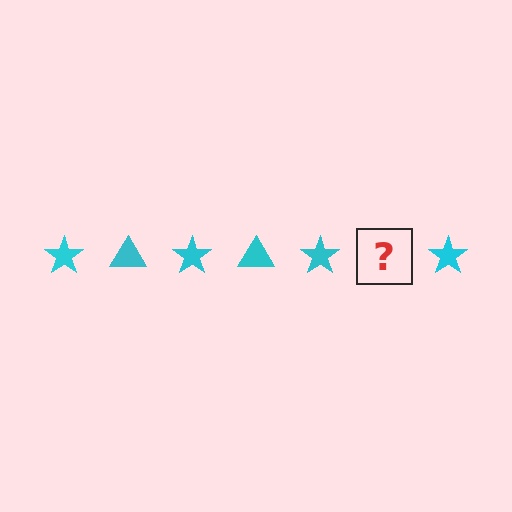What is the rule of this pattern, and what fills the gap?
The rule is that the pattern cycles through star, triangle shapes in cyan. The gap should be filled with a cyan triangle.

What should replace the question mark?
The question mark should be replaced with a cyan triangle.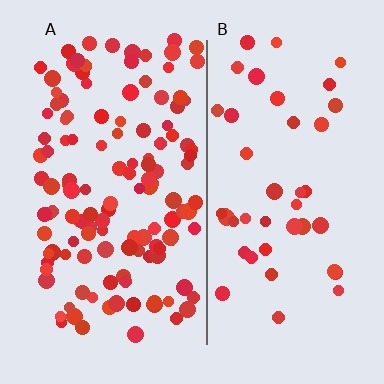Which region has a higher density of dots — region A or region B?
A (the left).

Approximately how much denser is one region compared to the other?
Approximately 3.0× — region A over region B.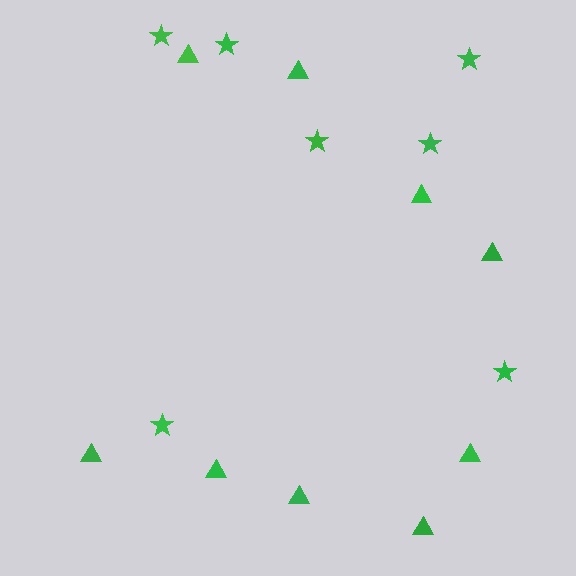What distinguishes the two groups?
There are 2 groups: one group of triangles (9) and one group of stars (7).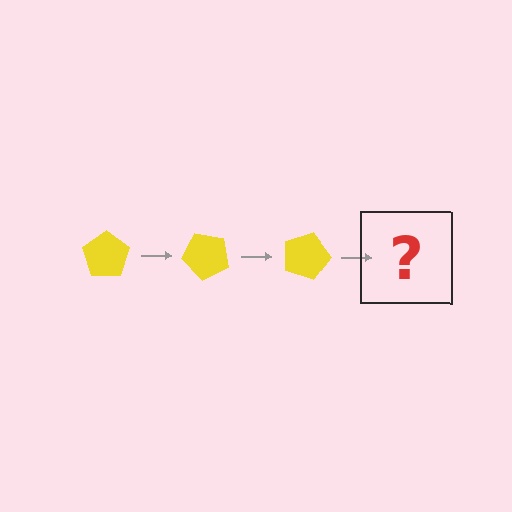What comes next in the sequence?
The next element should be a yellow pentagon rotated 135 degrees.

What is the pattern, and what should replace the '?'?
The pattern is that the pentagon rotates 45 degrees each step. The '?' should be a yellow pentagon rotated 135 degrees.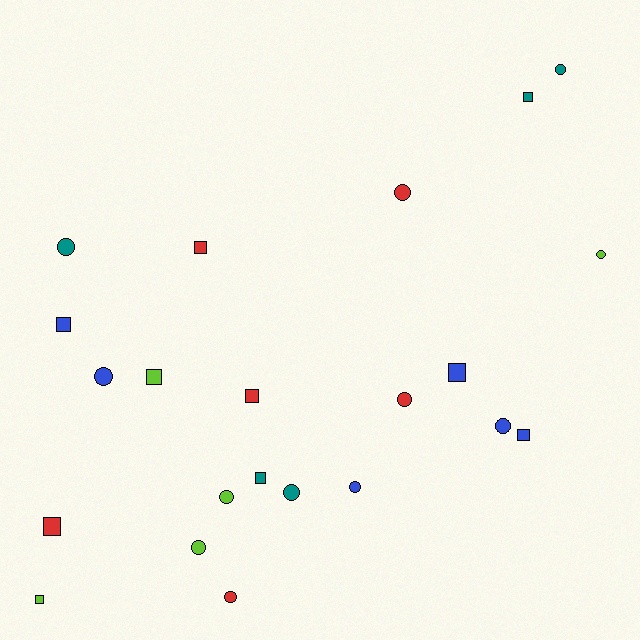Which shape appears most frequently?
Circle, with 12 objects.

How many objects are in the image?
There are 22 objects.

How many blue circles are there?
There are 3 blue circles.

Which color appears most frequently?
Blue, with 6 objects.